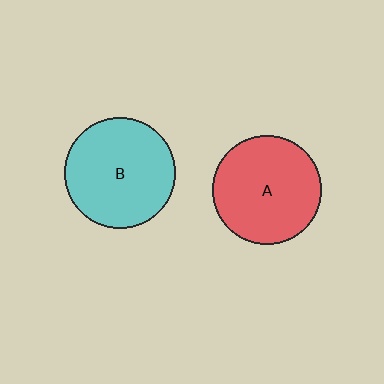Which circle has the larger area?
Circle B (cyan).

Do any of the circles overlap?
No, none of the circles overlap.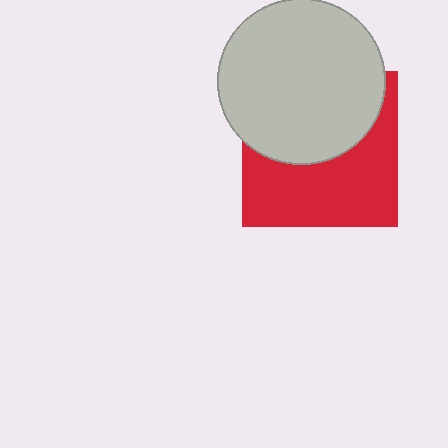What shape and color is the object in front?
The object in front is a light gray circle.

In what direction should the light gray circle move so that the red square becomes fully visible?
The light gray circle should move up. That is the shortest direction to clear the overlap and leave the red square fully visible.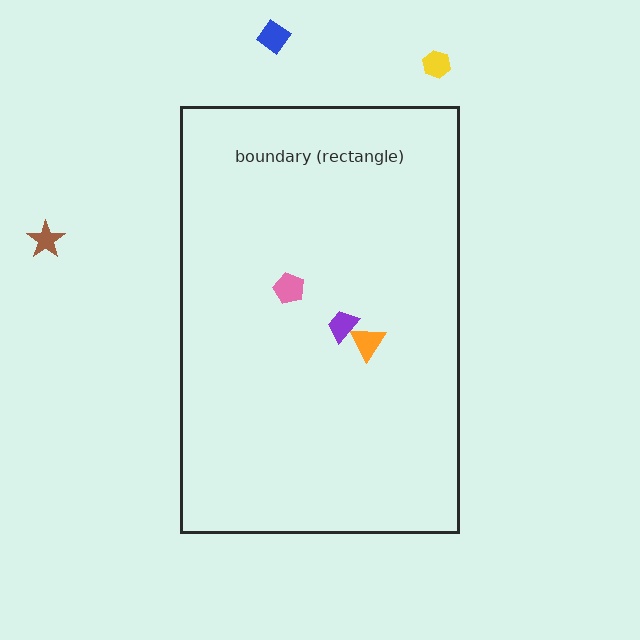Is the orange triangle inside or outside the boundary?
Inside.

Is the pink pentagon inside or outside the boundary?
Inside.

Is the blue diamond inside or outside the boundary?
Outside.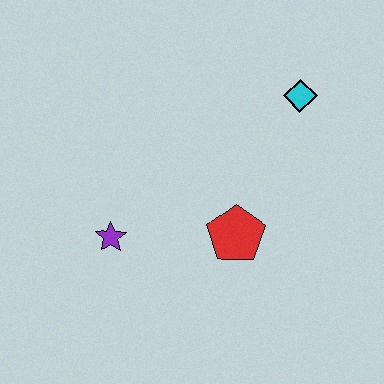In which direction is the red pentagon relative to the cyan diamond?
The red pentagon is below the cyan diamond.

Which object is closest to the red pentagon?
The purple star is closest to the red pentagon.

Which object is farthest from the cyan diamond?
The purple star is farthest from the cyan diamond.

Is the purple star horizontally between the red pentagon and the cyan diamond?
No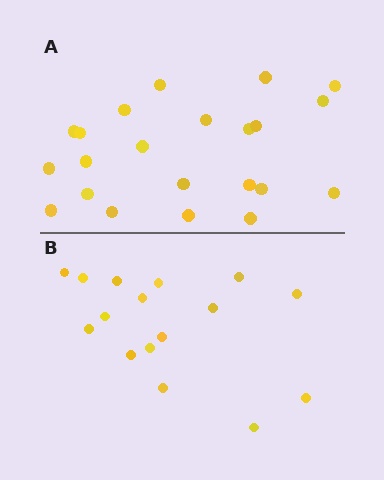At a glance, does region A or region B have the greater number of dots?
Region A (the top region) has more dots.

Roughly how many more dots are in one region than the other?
Region A has about 6 more dots than region B.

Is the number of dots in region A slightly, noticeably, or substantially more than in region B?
Region A has noticeably more, but not dramatically so. The ratio is roughly 1.4 to 1.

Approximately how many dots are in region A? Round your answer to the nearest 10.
About 20 dots. (The exact count is 22, which rounds to 20.)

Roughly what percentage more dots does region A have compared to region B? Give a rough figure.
About 40% more.